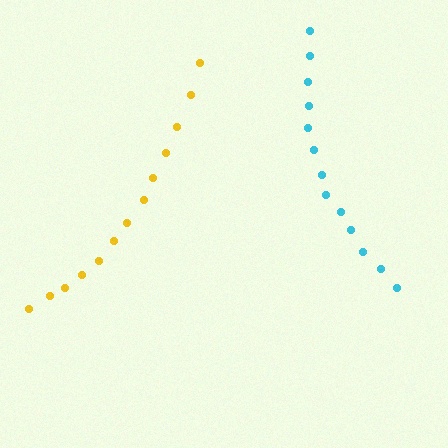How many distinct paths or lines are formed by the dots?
There are 2 distinct paths.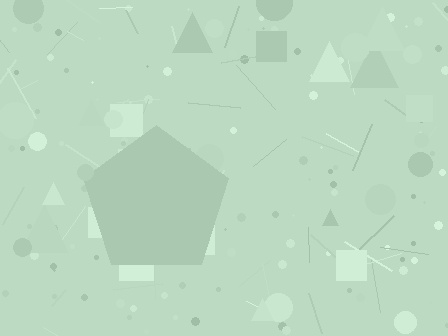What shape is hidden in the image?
A pentagon is hidden in the image.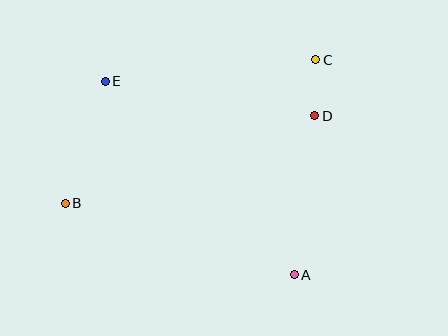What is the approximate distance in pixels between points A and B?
The distance between A and B is approximately 240 pixels.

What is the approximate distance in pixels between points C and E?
The distance between C and E is approximately 211 pixels.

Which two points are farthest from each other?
Points B and C are farthest from each other.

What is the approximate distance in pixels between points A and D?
The distance between A and D is approximately 160 pixels.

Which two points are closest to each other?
Points C and D are closest to each other.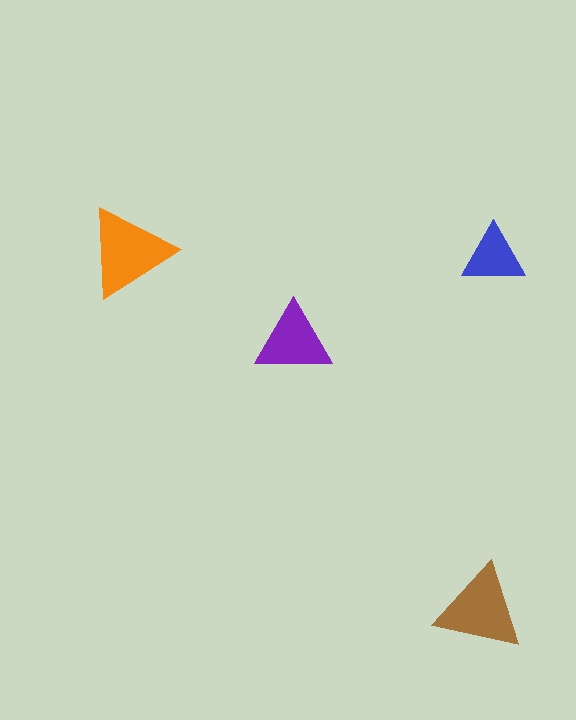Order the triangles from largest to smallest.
the orange one, the brown one, the purple one, the blue one.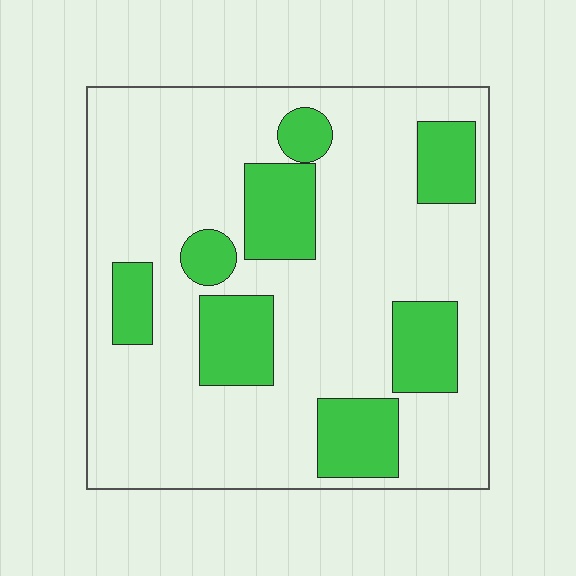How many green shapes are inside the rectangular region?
8.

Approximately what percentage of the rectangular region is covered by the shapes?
Approximately 25%.